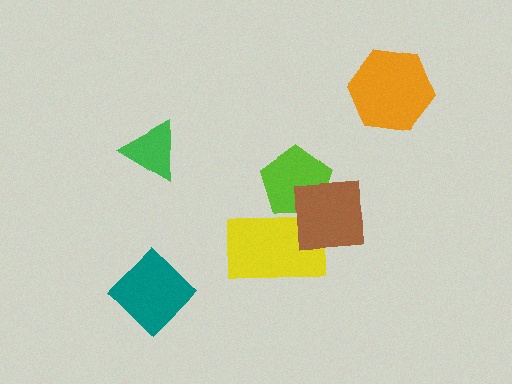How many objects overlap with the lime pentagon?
2 objects overlap with the lime pentagon.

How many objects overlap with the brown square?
2 objects overlap with the brown square.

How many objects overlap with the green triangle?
0 objects overlap with the green triangle.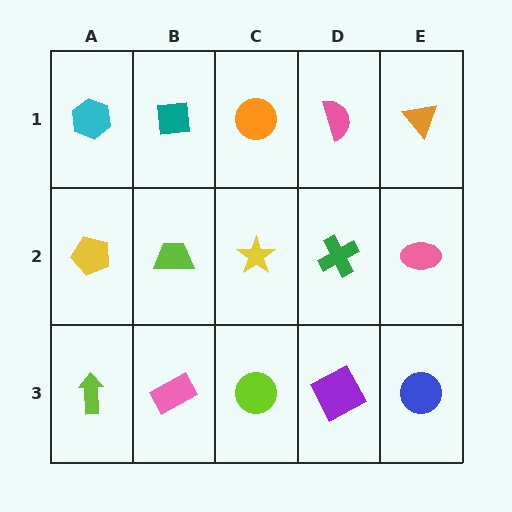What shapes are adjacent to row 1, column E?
A pink ellipse (row 2, column E), a pink semicircle (row 1, column D).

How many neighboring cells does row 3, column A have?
2.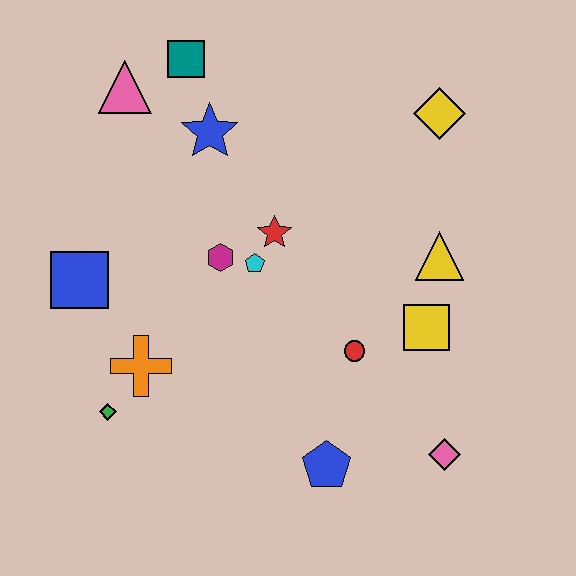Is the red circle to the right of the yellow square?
No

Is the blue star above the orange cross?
Yes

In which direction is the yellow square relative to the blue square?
The yellow square is to the right of the blue square.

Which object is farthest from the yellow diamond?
The green diamond is farthest from the yellow diamond.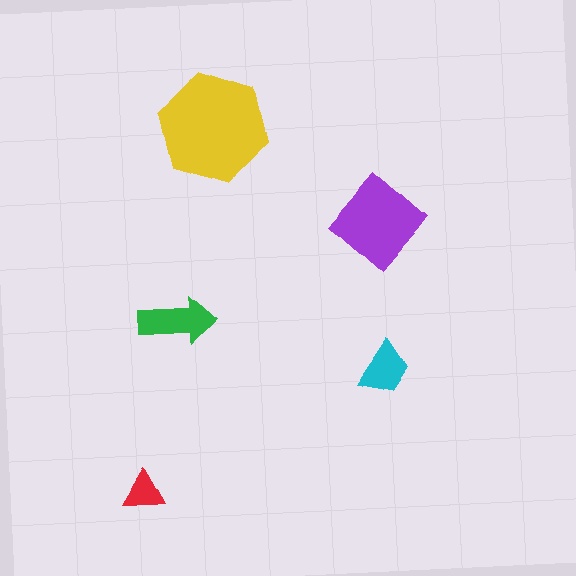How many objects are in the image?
There are 5 objects in the image.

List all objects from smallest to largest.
The red triangle, the cyan trapezoid, the green arrow, the purple diamond, the yellow hexagon.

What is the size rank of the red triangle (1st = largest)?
5th.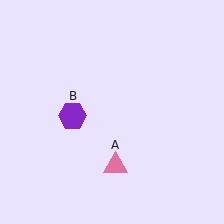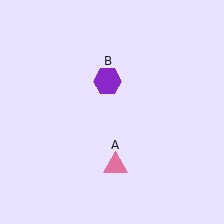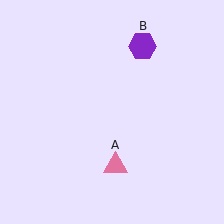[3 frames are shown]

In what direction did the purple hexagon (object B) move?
The purple hexagon (object B) moved up and to the right.